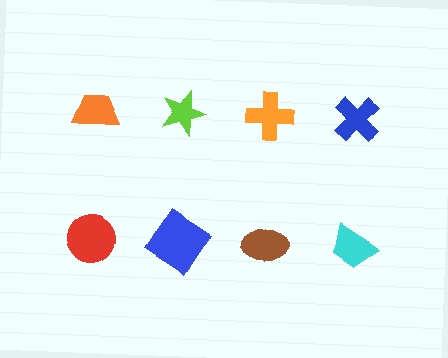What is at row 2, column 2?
A blue diamond.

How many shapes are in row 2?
4 shapes.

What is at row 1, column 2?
A lime star.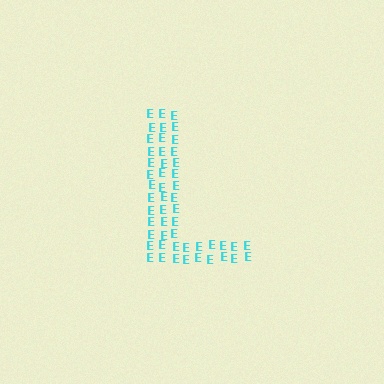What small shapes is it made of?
It is made of small letter E's.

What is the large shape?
The large shape is the letter L.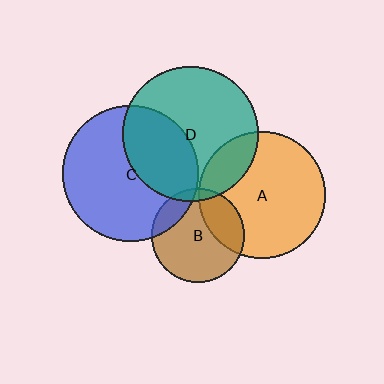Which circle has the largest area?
Circle C (blue).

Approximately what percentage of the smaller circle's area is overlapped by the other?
Approximately 5%.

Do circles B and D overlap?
Yes.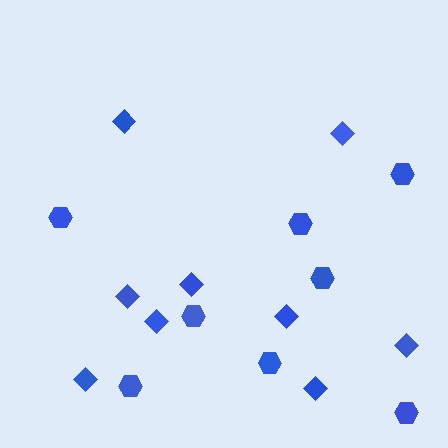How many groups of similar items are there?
There are 2 groups: one group of diamonds (9) and one group of hexagons (8).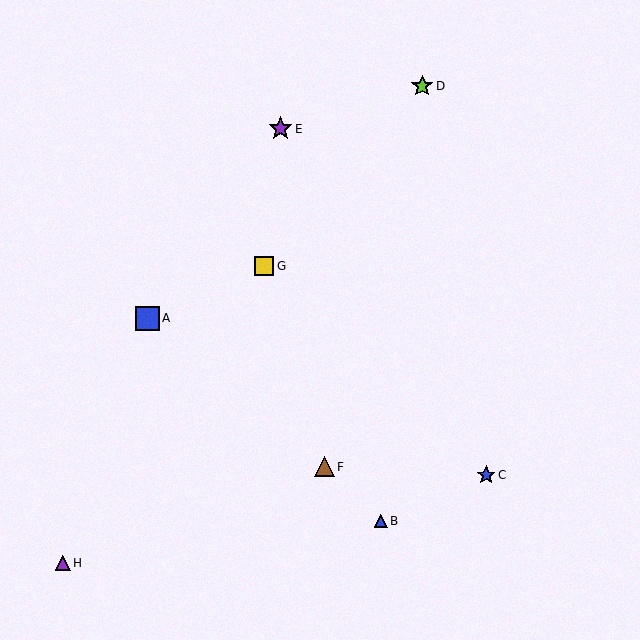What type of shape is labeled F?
Shape F is a brown triangle.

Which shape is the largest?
The purple star (labeled E) is the largest.